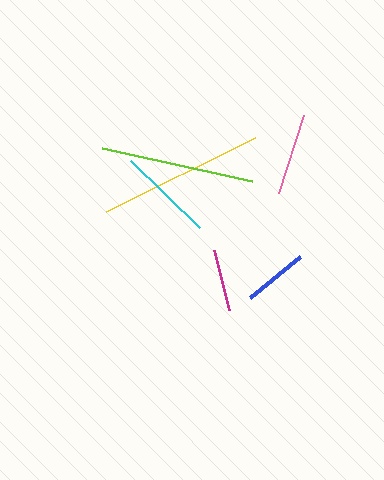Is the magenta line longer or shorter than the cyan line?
The cyan line is longer than the magenta line.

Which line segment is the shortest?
The magenta line is the shortest at approximately 61 pixels.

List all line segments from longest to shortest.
From longest to shortest: yellow, lime, cyan, pink, blue, magenta.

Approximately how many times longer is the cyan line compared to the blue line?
The cyan line is approximately 1.5 times the length of the blue line.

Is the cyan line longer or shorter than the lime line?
The lime line is longer than the cyan line.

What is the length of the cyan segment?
The cyan segment is approximately 97 pixels long.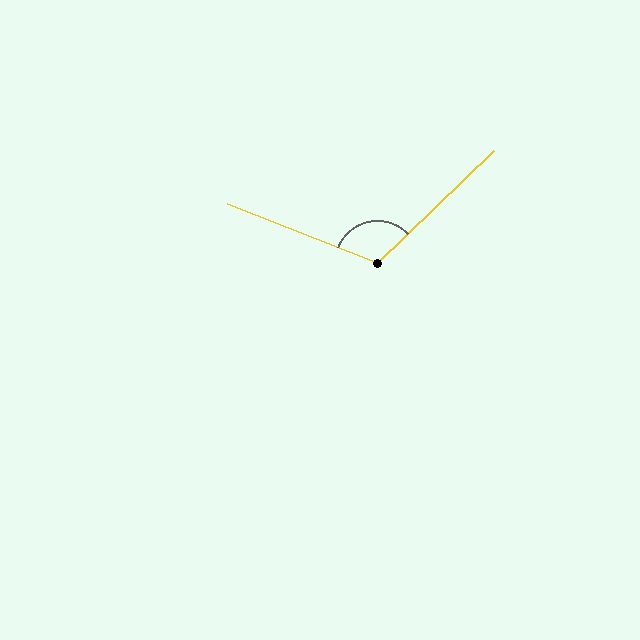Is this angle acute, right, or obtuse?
It is obtuse.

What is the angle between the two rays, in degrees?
Approximately 114 degrees.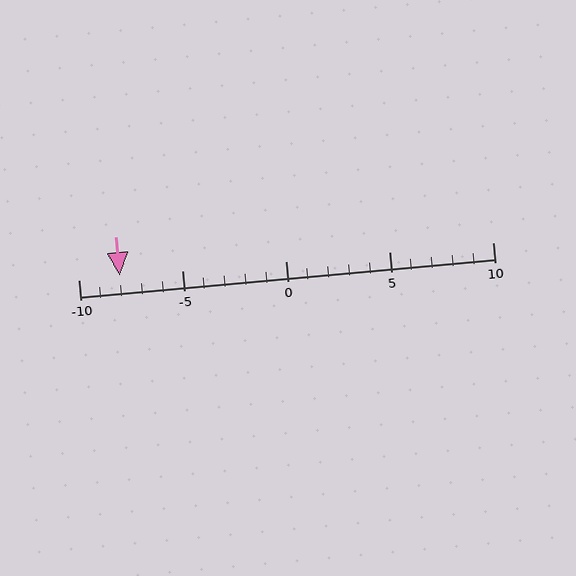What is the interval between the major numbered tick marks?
The major tick marks are spaced 5 units apart.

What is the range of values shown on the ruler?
The ruler shows values from -10 to 10.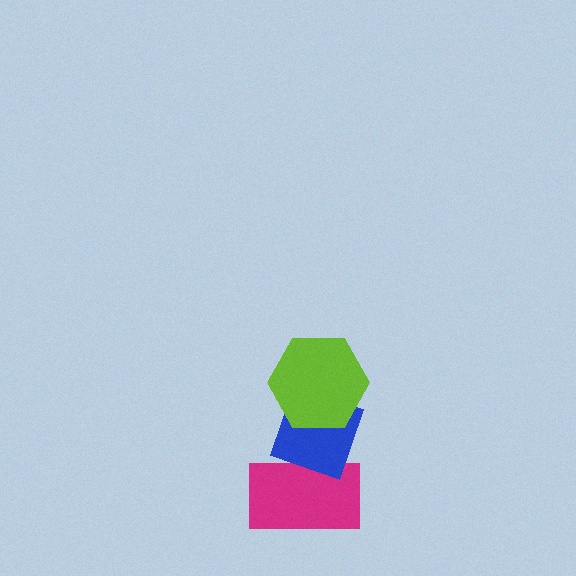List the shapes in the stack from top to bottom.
From top to bottom: the lime hexagon, the blue diamond, the magenta rectangle.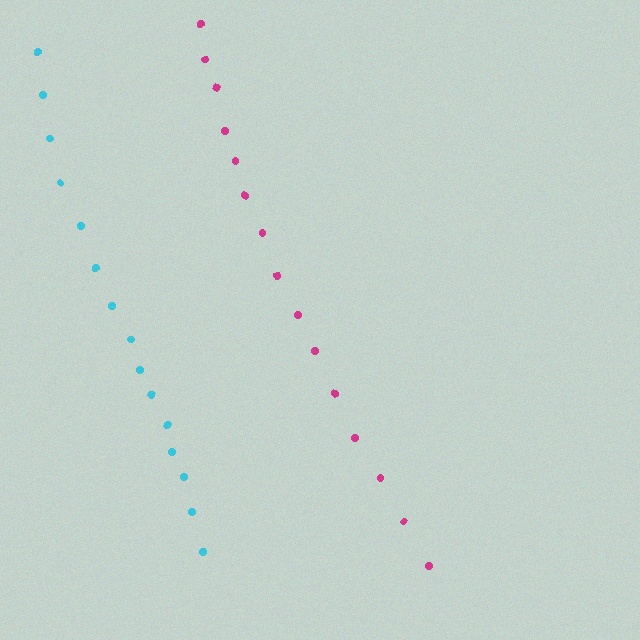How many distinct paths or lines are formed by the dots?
There are 2 distinct paths.